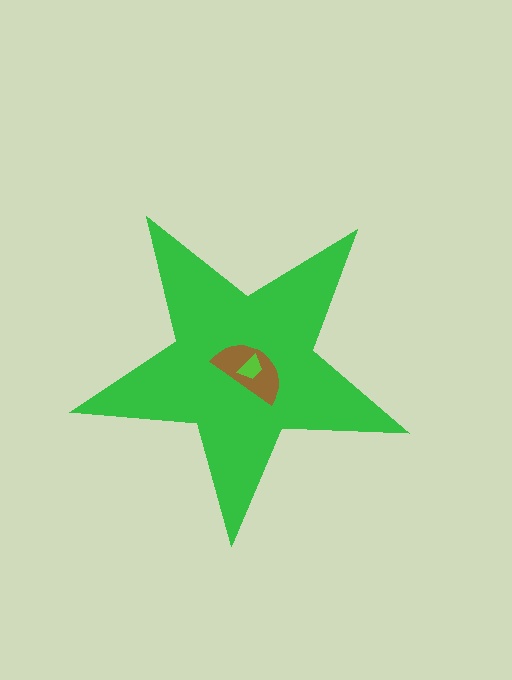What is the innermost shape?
The lime trapezoid.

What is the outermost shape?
The green star.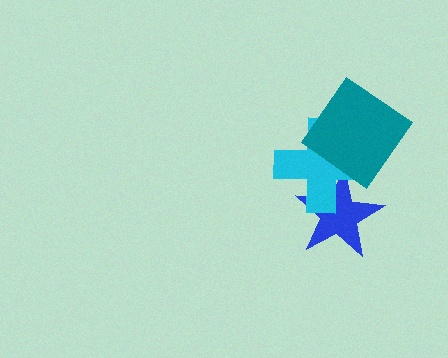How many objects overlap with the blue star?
1 object overlaps with the blue star.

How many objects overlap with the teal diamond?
1 object overlaps with the teal diamond.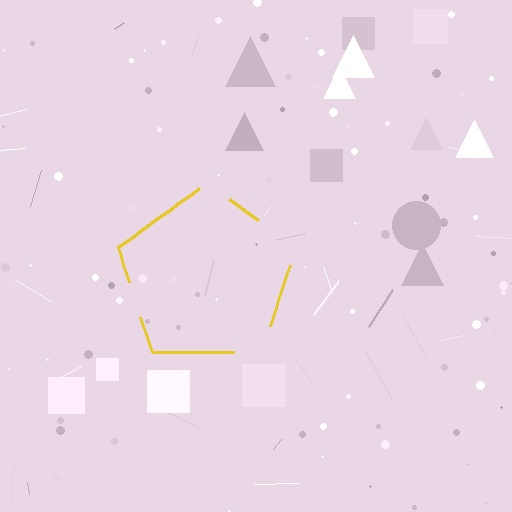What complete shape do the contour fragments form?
The contour fragments form a pentagon.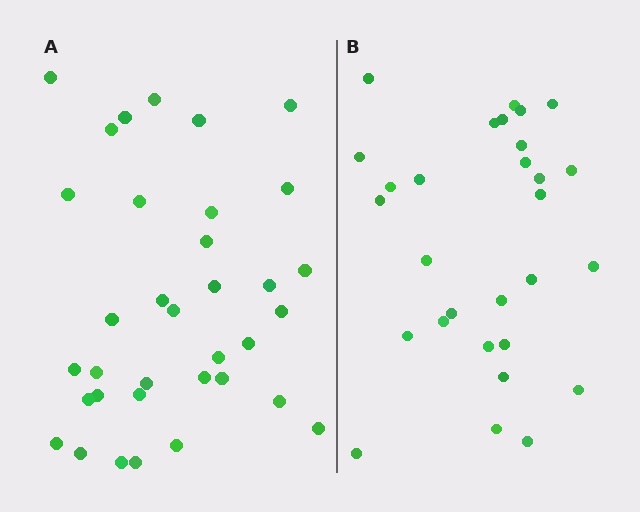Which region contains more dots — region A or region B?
Region A (the left region) has more dots.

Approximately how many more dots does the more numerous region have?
Region A has about 6 more dots than region B.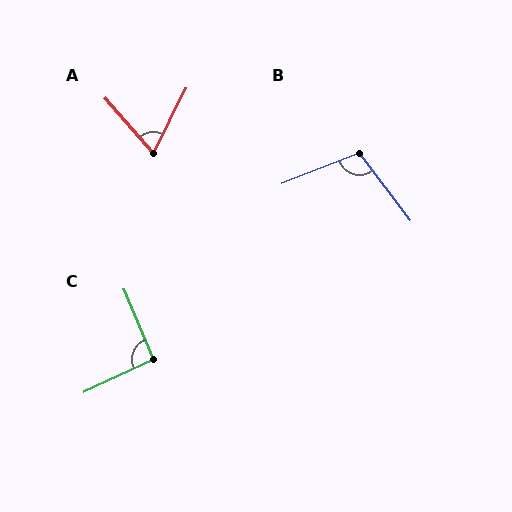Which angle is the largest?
B, at approximately 106 degrees.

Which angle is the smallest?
A, at approximately 68 degrees.